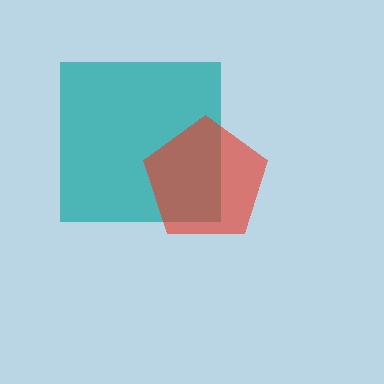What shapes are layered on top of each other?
The layered shapes are: a teal square, a red pentagon.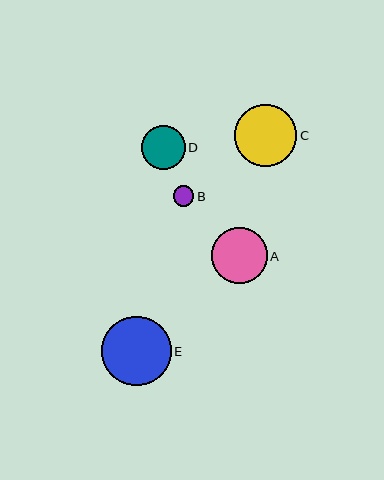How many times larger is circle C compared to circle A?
Circle C is approximately 1.1 times the size of circle A.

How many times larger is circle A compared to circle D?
Circle A is approximately 1.3 times the size of circle D.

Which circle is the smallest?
Circle B is the smallest with a size of approximately 20 pixels.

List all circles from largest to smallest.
From largest to smallest: E, C, A, D, B.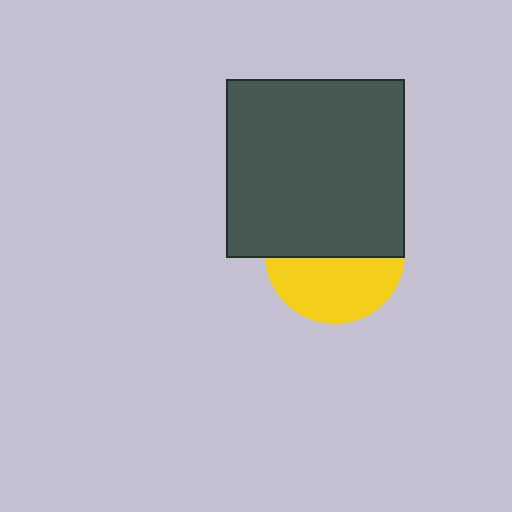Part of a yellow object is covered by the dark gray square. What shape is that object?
It is a circle.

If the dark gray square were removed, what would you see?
You would see the complete yellow circle.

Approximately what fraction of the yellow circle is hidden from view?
Roughly 53% of the yellow circle is hidden behind the dark gray square.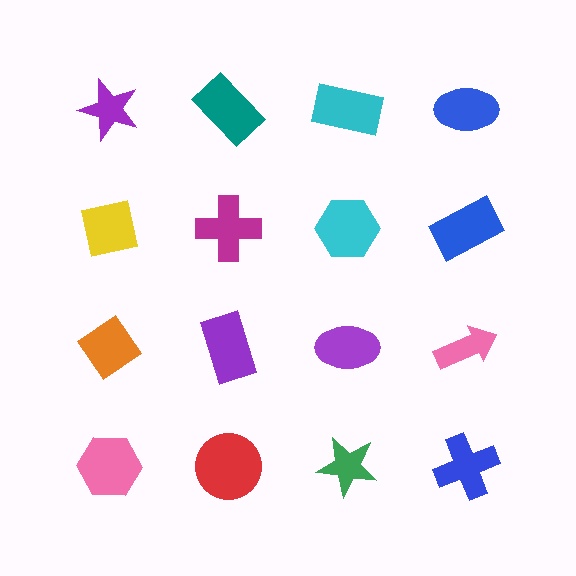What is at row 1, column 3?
A cyan rectangle.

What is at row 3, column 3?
A purple ellipse.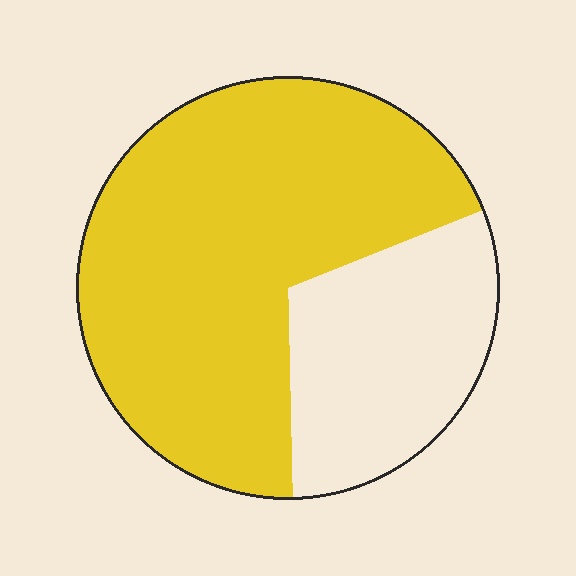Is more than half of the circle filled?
Yes.